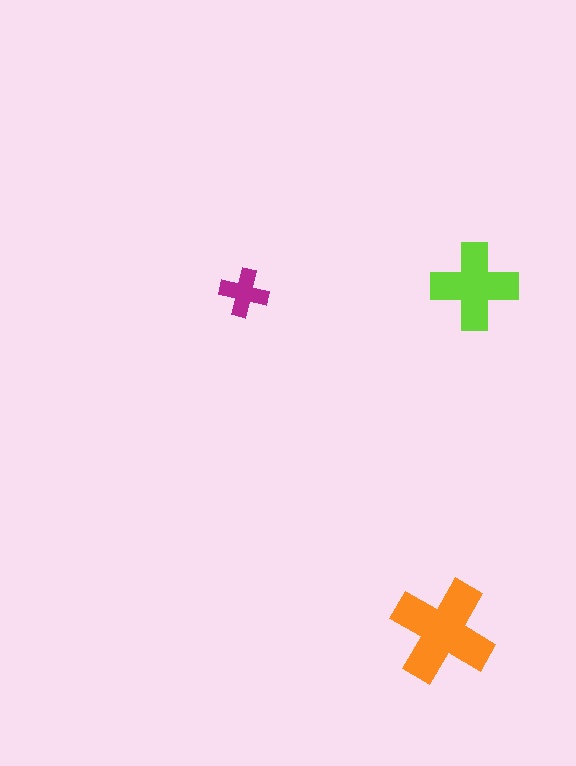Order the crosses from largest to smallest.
the orange one, the lime one, the magenta one.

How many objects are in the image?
There are 3 objects in the image.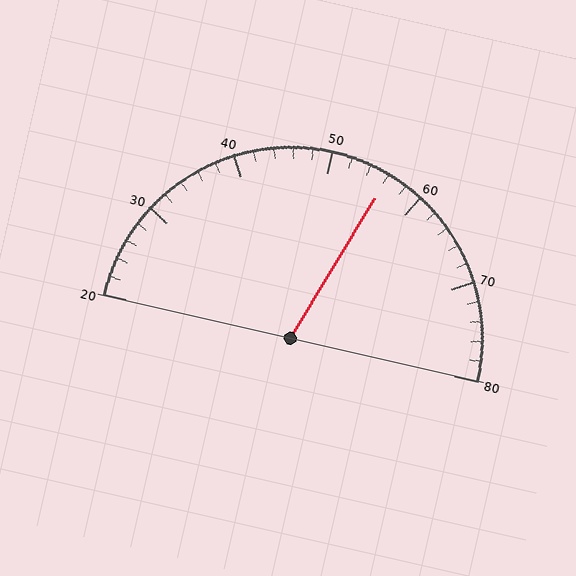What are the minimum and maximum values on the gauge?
The gauge ranges from 20 to 80.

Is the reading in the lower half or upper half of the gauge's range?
The reading is in the upper half of the range (20 to 80).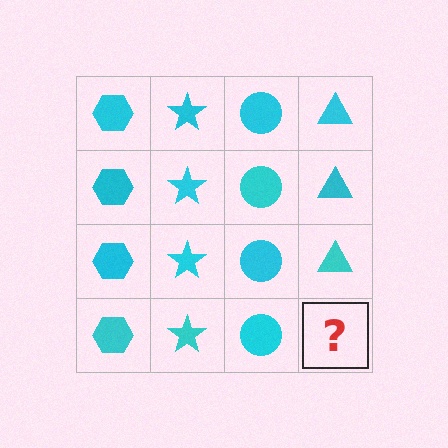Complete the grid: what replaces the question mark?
The question mark should be replaced with a cyan triangle.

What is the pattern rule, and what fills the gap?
The rule is that each column has a consistent shape. The gap should be filled with a cyan triangle.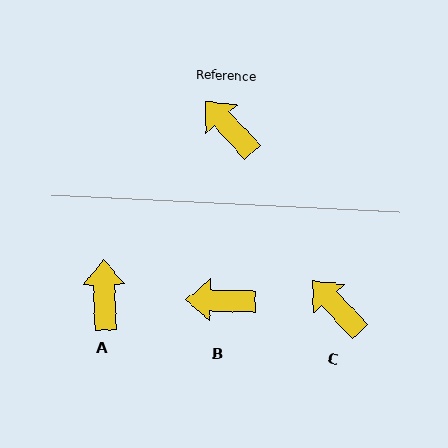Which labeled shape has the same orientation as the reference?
C.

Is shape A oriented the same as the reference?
No, it is off by about 41 degrees.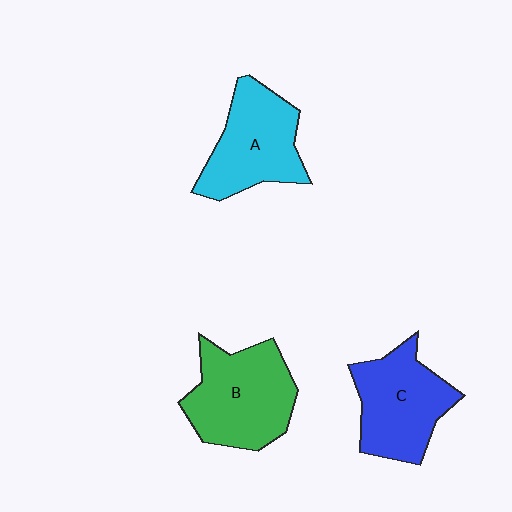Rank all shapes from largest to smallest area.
From largest to smallest: B (green), C (blue), A (cyan).